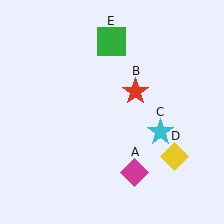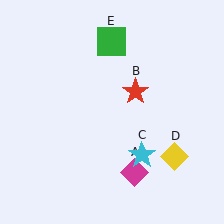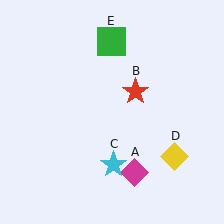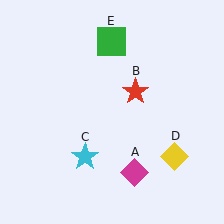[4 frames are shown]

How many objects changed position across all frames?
1 object changed position: cyan star (object C).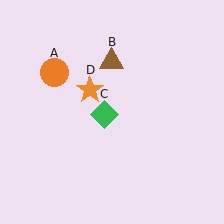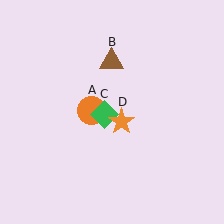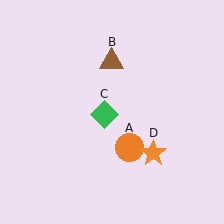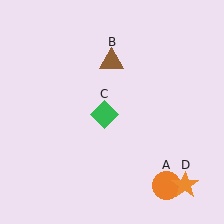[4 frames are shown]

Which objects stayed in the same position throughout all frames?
Brown triangle (object B) and green diamond (object C) remained stationary.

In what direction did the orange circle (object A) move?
The orange circle (object A) moved down and to the right.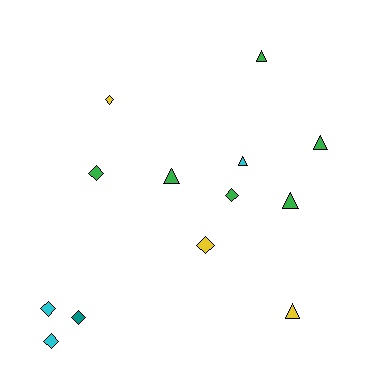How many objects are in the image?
There are 13 objects.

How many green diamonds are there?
There are 2 green diamonds.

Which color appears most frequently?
Green, with 6 objects.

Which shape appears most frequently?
Diamond, with 7 objects.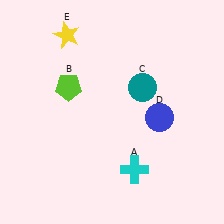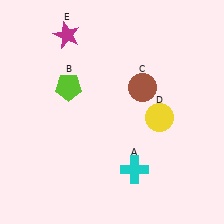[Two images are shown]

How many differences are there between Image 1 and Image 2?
There are 3 differences between the two images.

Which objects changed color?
C changed from teal to brown. D changed from blue to yellow. E changed from yellow to magenta.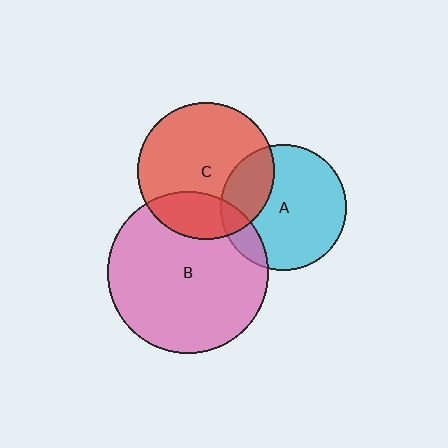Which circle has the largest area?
Circle B (pink).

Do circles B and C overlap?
Yes.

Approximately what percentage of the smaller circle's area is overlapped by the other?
Approximately 25%.